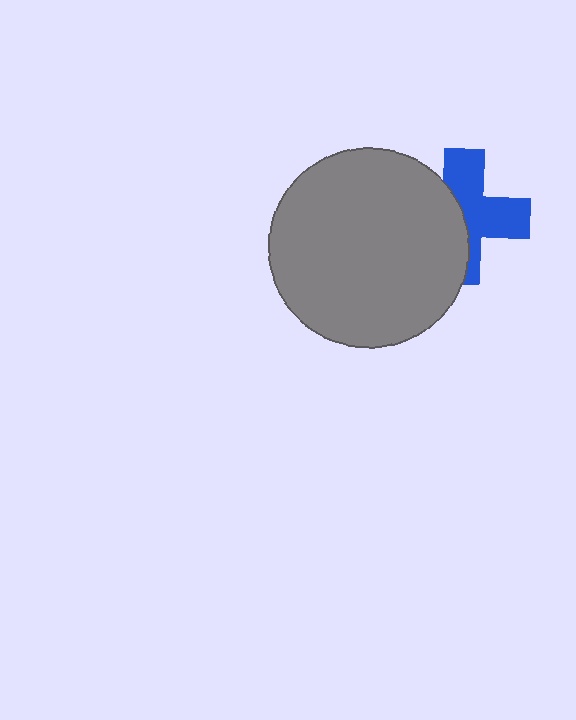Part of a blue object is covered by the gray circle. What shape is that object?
It is a cross.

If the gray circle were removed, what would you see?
You would see the complete blue cross.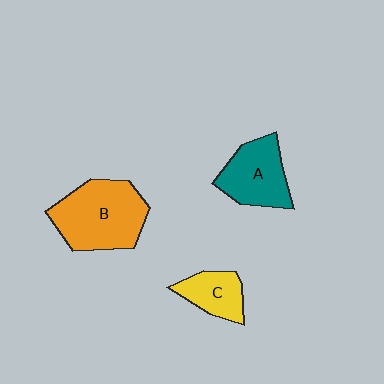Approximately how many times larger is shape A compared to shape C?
Approximately 1.5 times.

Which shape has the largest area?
Shape B (orange).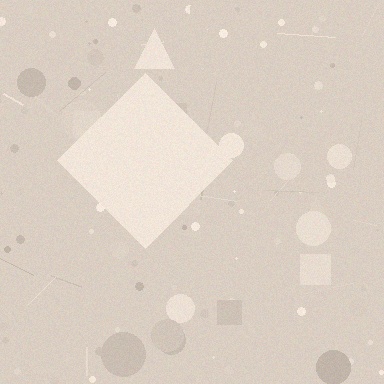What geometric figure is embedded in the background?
A diamond is embedded in the background.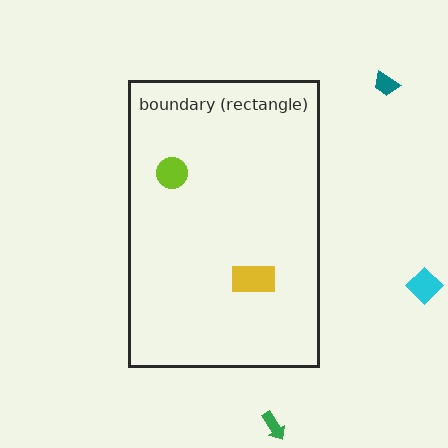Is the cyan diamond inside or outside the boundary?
Outside.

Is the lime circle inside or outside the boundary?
Inside.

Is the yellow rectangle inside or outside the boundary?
Inside.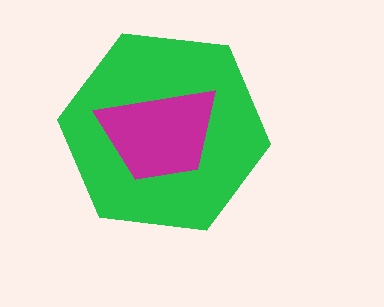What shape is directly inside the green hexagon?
The magenta trapezoid.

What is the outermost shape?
The green hexagon.